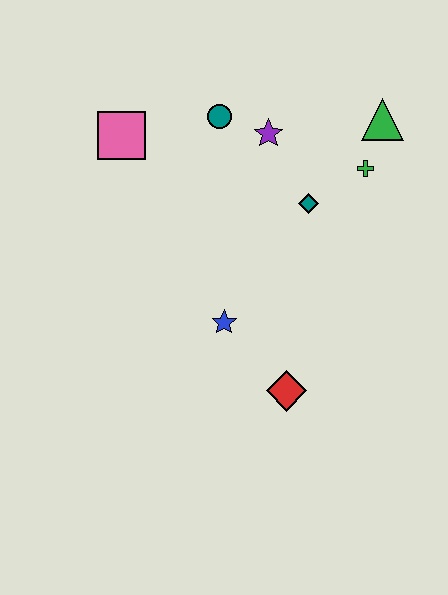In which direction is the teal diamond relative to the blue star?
The teal diamond is above the blue star.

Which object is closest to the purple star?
The teal circle is closest to the purple star.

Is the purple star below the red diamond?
No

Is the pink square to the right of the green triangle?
No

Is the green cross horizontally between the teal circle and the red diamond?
No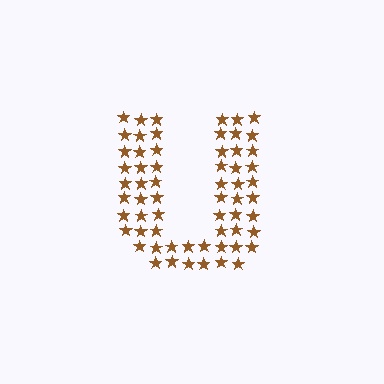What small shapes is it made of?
It is made of small stars.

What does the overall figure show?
The overall figure shows the letter U.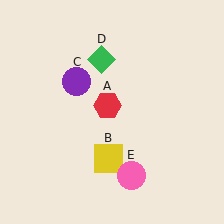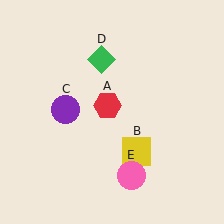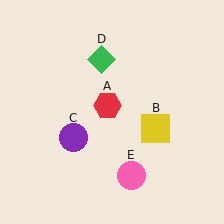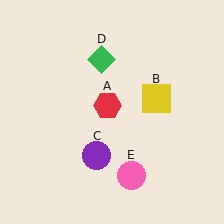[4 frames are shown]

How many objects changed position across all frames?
2 objects changed position: yellow square (object B), purple circle (object C).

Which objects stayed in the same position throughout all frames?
Red hexagon (object A) and green diamond (object D) and pink circle (object E) remained stationary.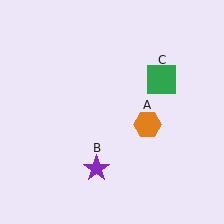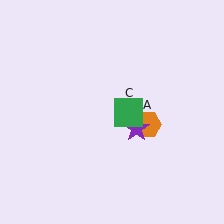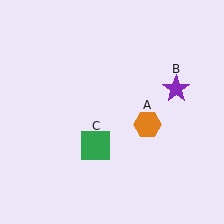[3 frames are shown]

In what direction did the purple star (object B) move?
The purple star (object B) moved up and to the right.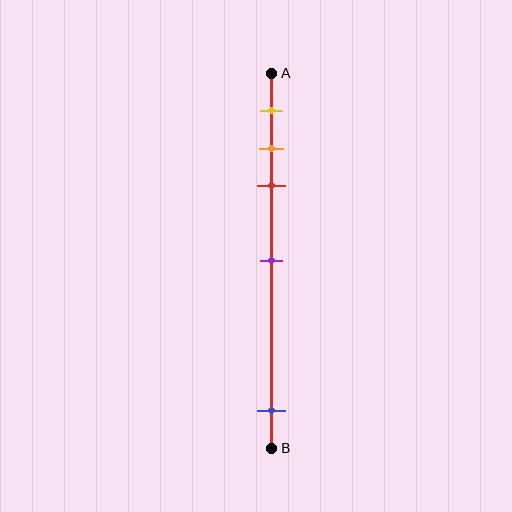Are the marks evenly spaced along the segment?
No, the marks are not evenly spaced.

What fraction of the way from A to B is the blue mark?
The blue mark is approximately 90% (0.9) of the way from A to B.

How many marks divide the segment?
There are 5 marks dividing the segment.